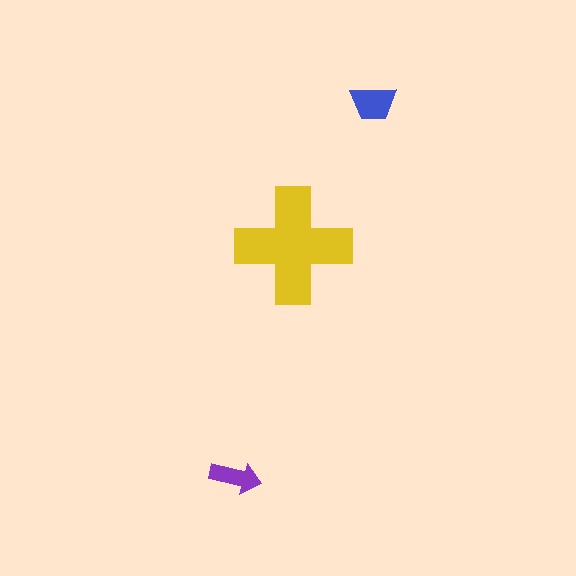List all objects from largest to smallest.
The yellow cross, the blue trapezoid, the purple arrow.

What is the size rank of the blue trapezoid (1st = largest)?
2nd.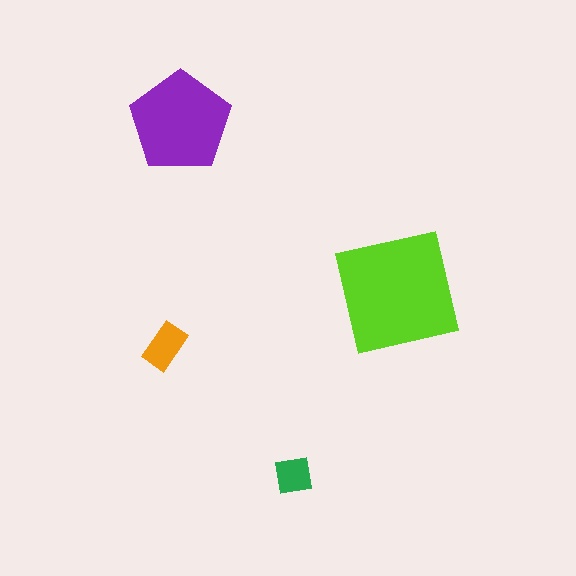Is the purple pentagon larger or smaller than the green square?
Larger.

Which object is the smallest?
The green square.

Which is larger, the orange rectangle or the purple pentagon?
The purple pentagon.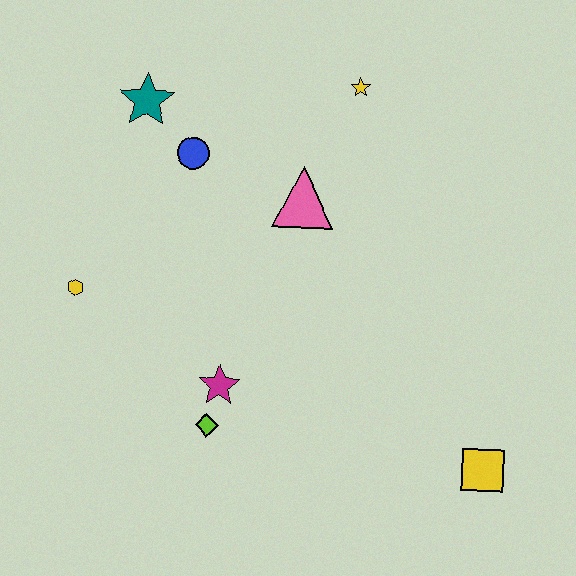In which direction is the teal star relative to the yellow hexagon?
The teal star is above the yellow hexagon.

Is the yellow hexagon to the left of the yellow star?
Yes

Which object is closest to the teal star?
The blue circle is closest to the teal star.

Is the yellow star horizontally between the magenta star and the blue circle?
No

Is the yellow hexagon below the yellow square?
No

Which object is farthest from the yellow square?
The teal star is farthest from the yellow square.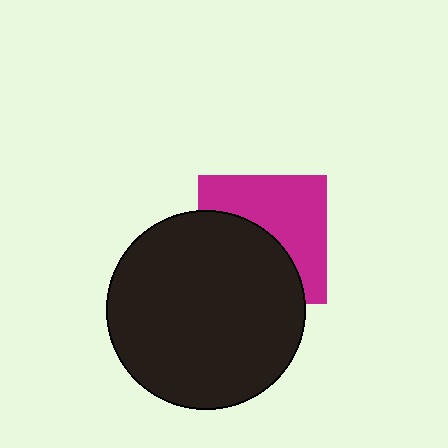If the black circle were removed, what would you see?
You would see the complete magenta square.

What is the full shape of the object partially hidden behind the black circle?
The partially hidden object is a magenta square.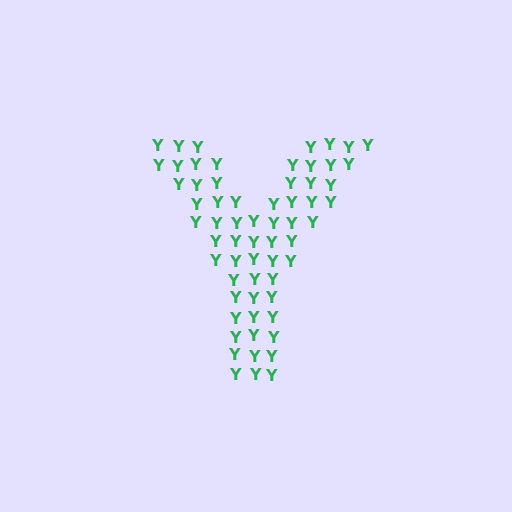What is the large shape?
The large shape is the letter Y.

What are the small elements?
The small elements are letter Y's.